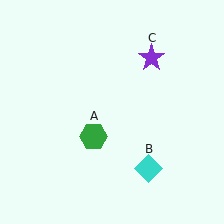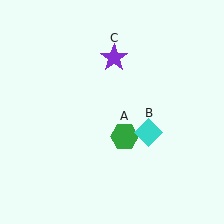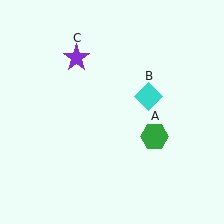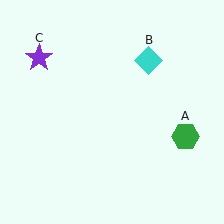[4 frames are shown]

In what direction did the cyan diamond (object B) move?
The cyan diamond (object B) moved up.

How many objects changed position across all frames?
3 objects changed position: green hexagon (object A), cyan diamond (object B), purple star (object C).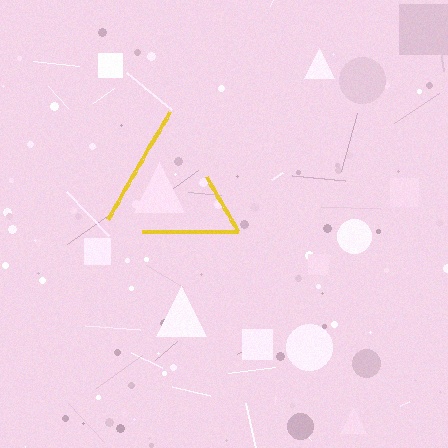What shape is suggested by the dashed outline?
The dashed outline suggests a triangle.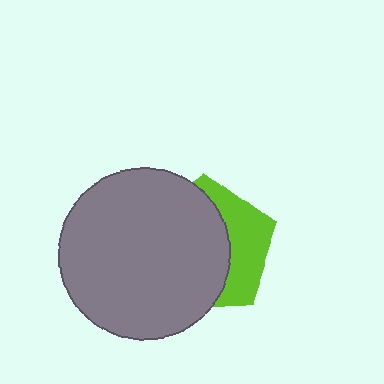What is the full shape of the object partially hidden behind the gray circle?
The partially hidden object is a lime pentagon.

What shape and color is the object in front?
The object in front is a gray circle.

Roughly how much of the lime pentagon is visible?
A small part of it is visible (roughly 36%).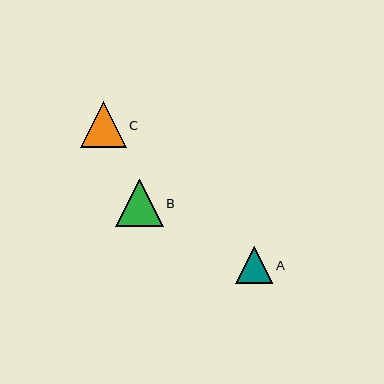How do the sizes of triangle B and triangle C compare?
Triangle B and triangle C are approximately the same size.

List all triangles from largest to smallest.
From largest to smallest: B, C, A.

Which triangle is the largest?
Triangle B is the largest with a size of approximately 48 pixels.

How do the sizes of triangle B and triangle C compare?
Triangle B and triangle C are approximately the same size.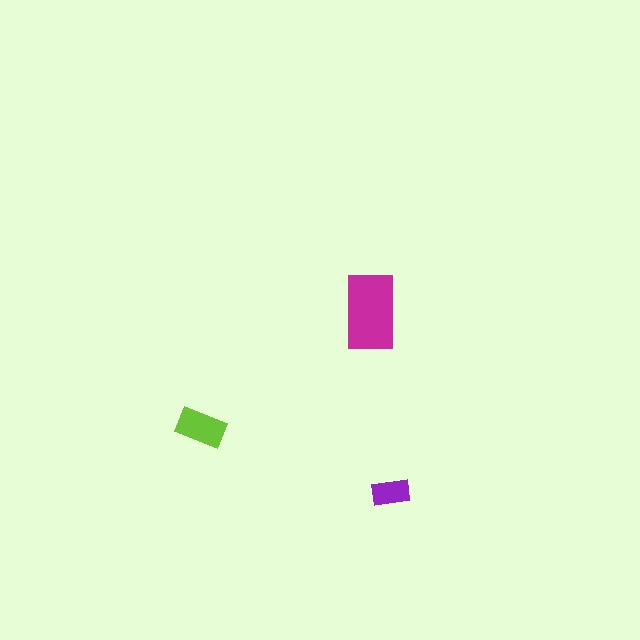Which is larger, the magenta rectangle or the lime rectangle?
The magenta one.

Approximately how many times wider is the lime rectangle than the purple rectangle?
About 1.5 times wider.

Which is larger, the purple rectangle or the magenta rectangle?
The magenta one.